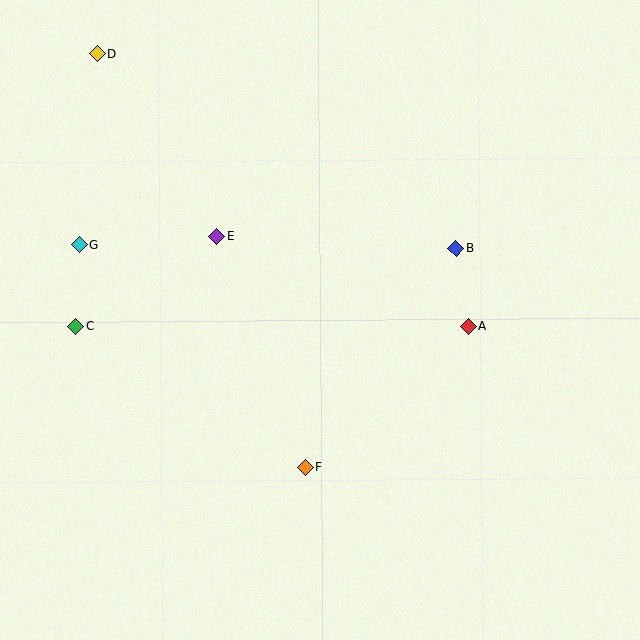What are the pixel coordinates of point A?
Point A is at (468, 326).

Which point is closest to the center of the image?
Point E at (217, 236) is closest to the center.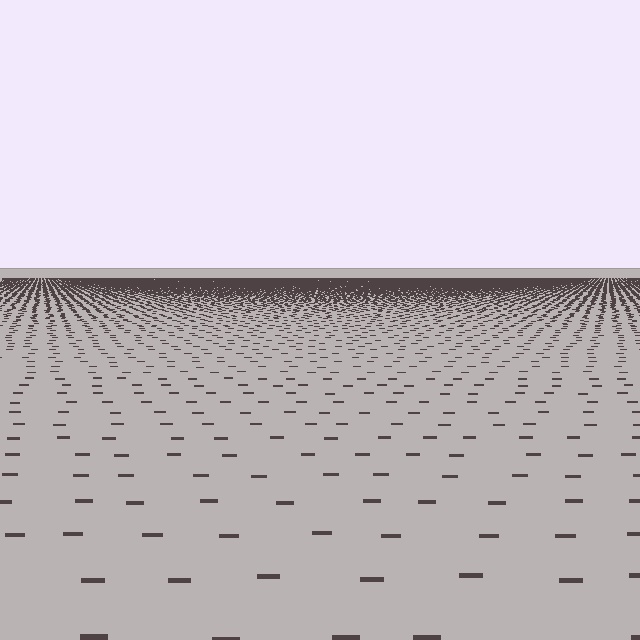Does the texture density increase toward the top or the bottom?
Density increases toward the top.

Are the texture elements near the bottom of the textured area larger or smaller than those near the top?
Larger. Near the bottom, elements are closer to the viewer and appear at a bigger on-screen size.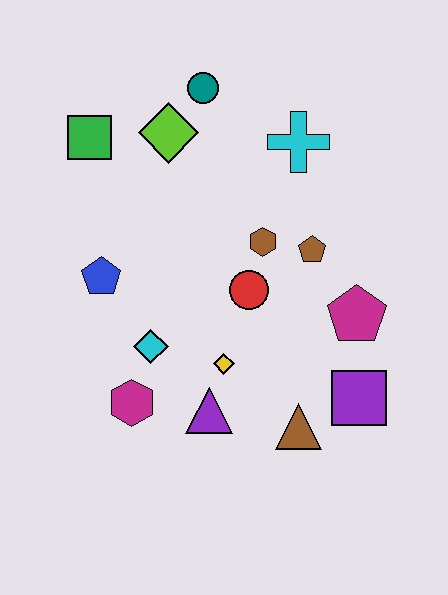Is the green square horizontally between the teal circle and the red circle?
No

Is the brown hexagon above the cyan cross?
No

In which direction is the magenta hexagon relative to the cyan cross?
The magenta hexagon is below the cyan cross.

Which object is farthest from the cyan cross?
The magenta hexagon is farthest from the cyan cross.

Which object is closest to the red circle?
The brown hexagon is closest to the red circle.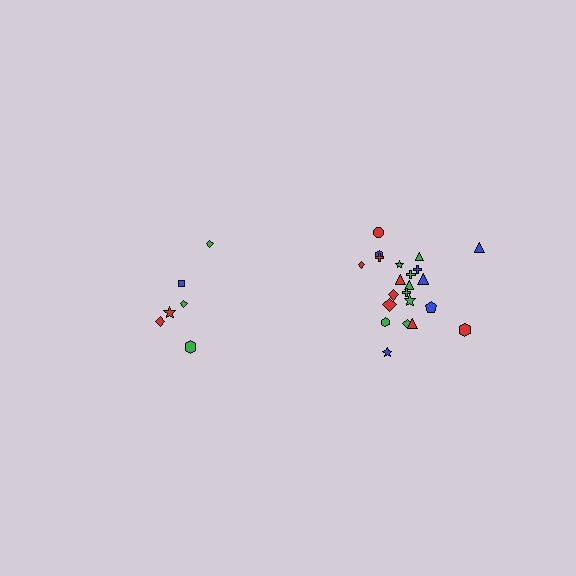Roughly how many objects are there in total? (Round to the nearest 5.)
Roughly 30 objects in total.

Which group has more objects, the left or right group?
The right group.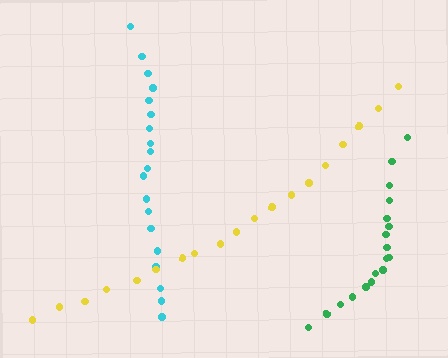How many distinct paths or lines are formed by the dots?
There are 3 distinct paths.